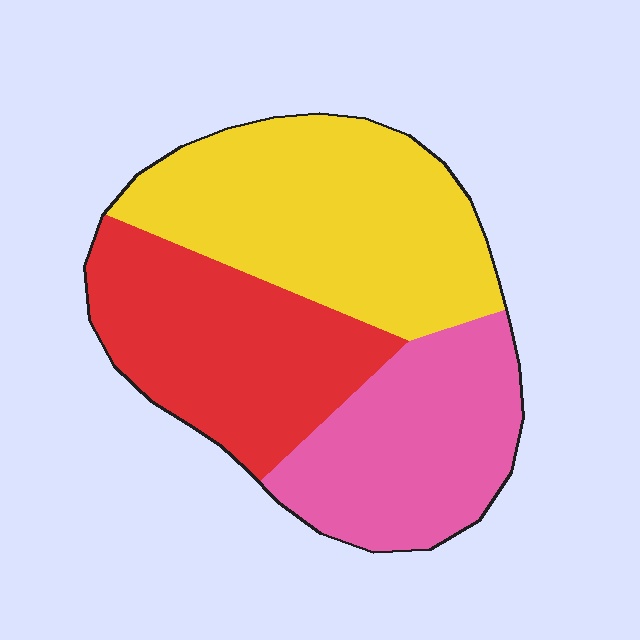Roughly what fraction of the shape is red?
Red takes up about one third (1/3) of the shape.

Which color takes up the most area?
Yellow, at roughly 40%.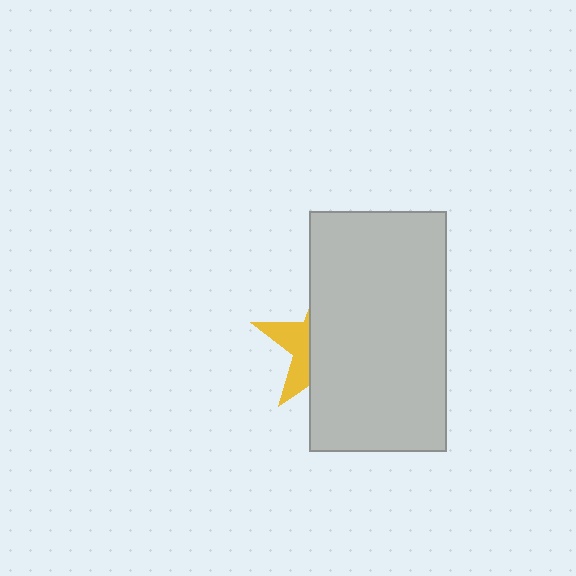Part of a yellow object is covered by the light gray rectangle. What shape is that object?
It is a star.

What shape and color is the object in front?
The object in front is a light gray rectangle.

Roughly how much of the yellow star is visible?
A small part of it is visible (roughly 33%).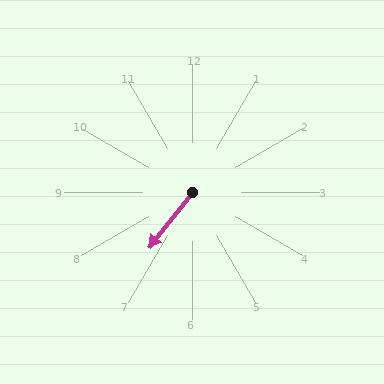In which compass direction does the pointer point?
Southwest.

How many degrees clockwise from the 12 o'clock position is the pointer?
Approximately 218 degrees.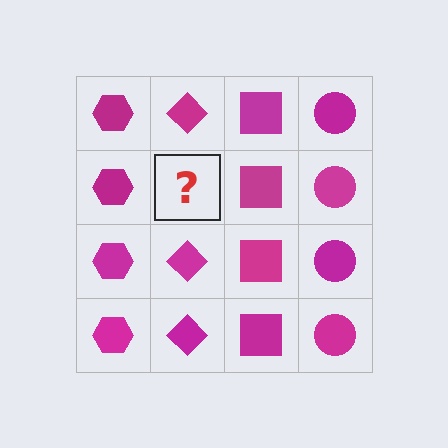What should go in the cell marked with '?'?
The missing cell should contain a magenta diamond.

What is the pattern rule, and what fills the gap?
The rule is that each column has a consistent shape. The gap should be filled with a magenta diamond.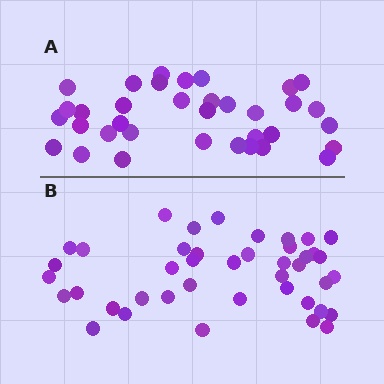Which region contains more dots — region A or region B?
Region B (the bottom region) has more dots.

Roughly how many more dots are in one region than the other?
Region B has roughly 8 or so more dots than region A.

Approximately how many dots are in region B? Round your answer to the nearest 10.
About 40 dots. (The exact count is 42, which rounds to 40.)